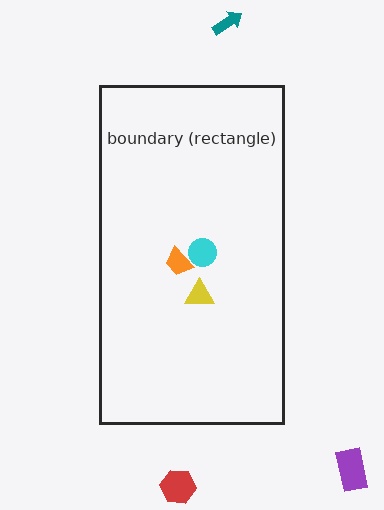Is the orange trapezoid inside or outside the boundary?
Inside.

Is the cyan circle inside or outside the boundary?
Inside.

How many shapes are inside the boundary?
3 inside, 3 outside.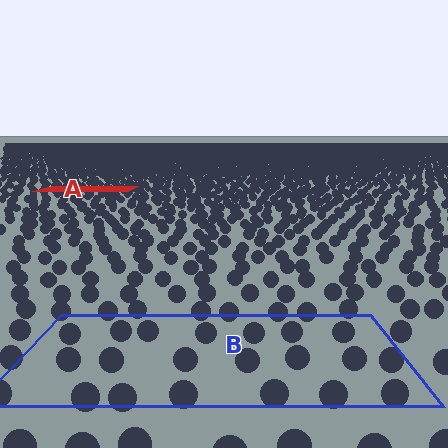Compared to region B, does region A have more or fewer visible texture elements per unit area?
Region A has more texture elements per unit area — they are packed more densely because it is farther away.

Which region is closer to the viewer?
Region B is closer. The texture elements there are larger and more spread out.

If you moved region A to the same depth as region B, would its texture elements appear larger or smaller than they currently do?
They would appear larger. At a closer depth, the same texture elements are projected at a bigger on-screen size.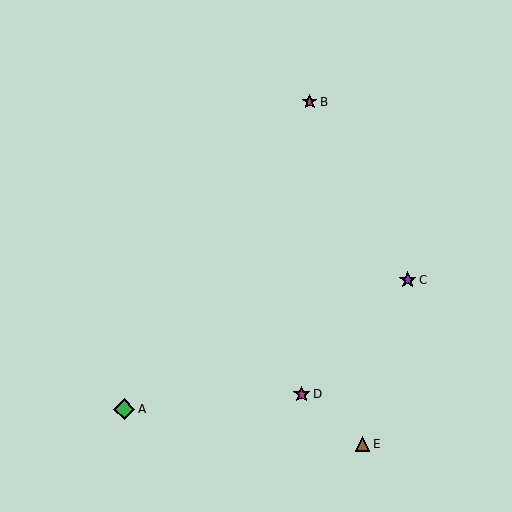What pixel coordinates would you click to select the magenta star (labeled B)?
Click at (310, 102) to select the magenta star B.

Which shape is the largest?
The green diamond (labeled A) is the largest.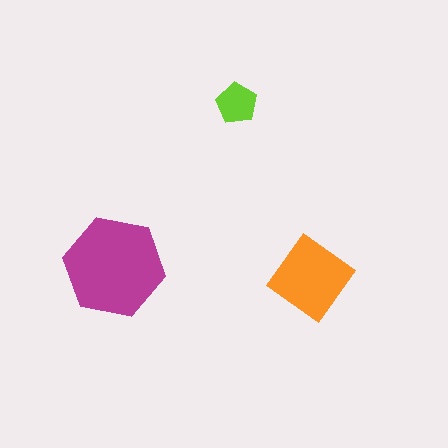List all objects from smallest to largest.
The lime pentagon, the orange diamond, the magenta hexagon.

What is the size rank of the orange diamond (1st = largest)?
2nd.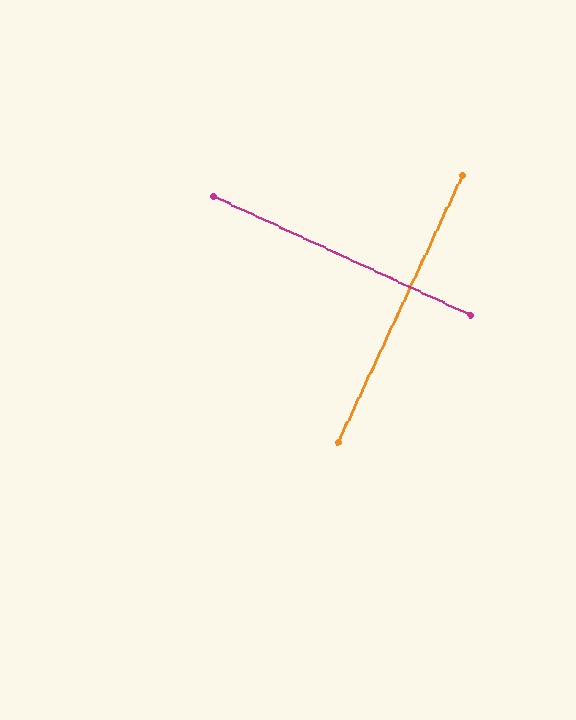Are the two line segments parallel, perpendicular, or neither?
Perpendicular — they meet at approximately 90°.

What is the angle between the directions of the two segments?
Approximately 90 degrees.